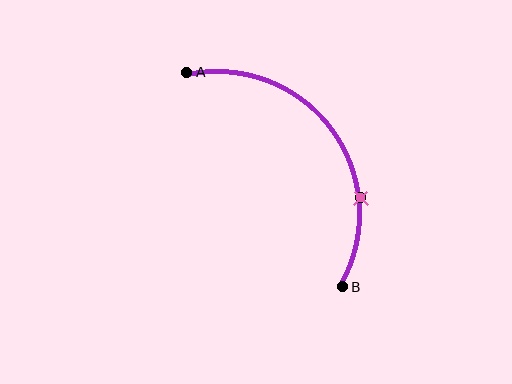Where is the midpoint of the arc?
The arc midpoint is the point on the curve farthest from the straight line joining A and B. It sits above and to the right of that line.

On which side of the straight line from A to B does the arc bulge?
The arc bulges above and to the right of the straight line connecting A and B.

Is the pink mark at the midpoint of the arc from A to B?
No. The pink mark lies on the arc but is closer to endpoint B. The arc midpoint would be at the point on the curve equidistant along the arc from both A and B.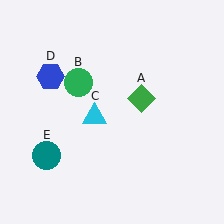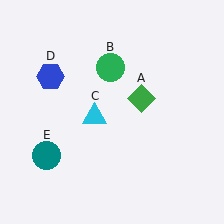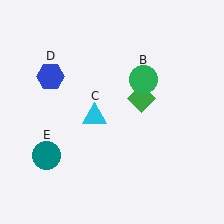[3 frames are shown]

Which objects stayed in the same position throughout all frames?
Green diamond (object A) and cyan triangle (object C) and blue hexagon (object D) and teal circle (object E) remained stationary.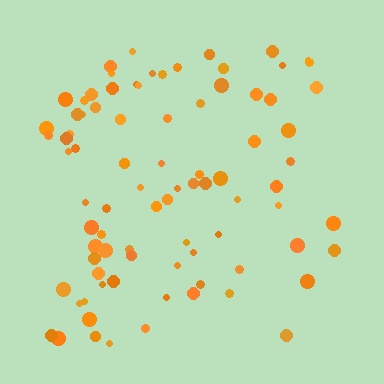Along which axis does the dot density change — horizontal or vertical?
Horizontal.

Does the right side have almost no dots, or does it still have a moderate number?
Still a moderate number, just noticeably fewer than the left.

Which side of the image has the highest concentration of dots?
The left.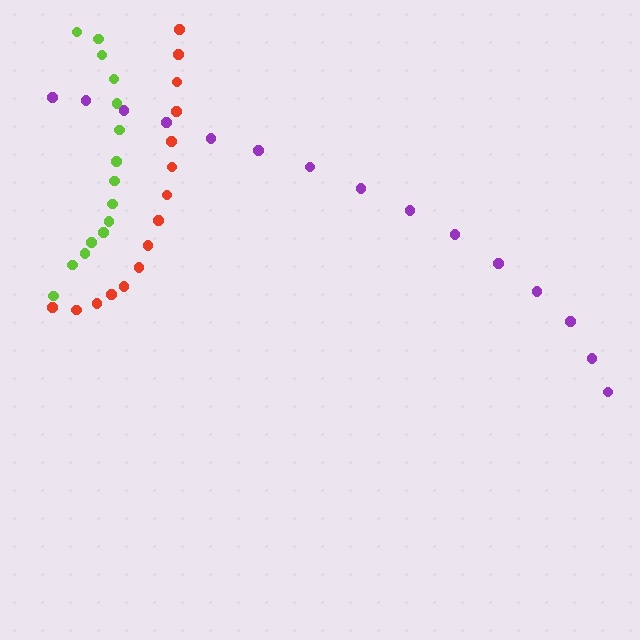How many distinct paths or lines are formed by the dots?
There are 3 distinct paths.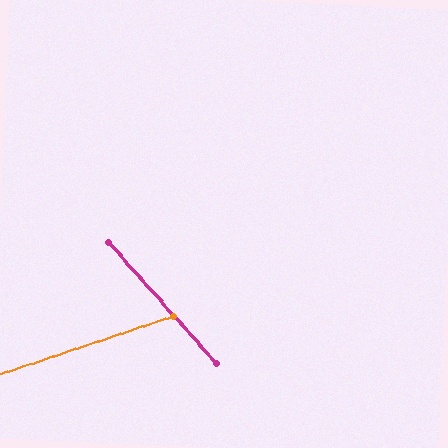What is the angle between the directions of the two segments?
Approximately 67 degrees.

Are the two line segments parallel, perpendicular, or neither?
Neither parallel nor perpendicular — they differ by about 67°.